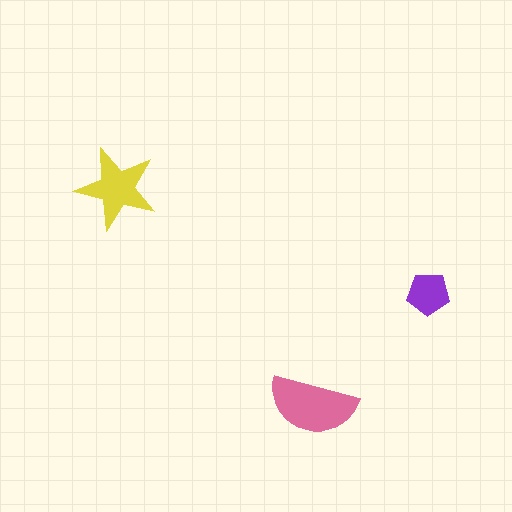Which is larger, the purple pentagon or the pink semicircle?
The pink semicircle.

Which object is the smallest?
The purple pentagon.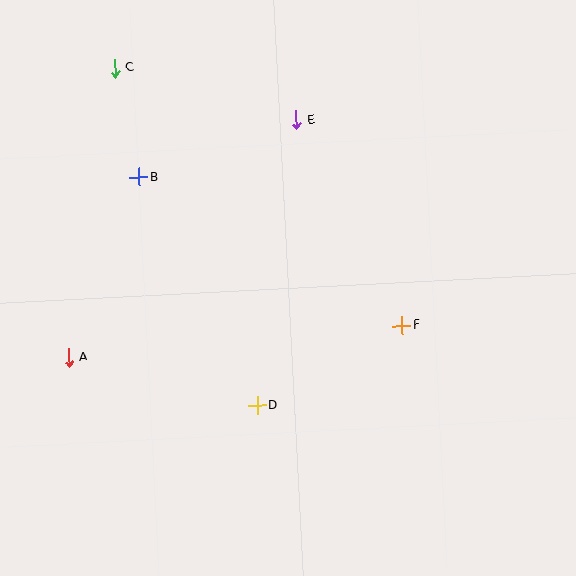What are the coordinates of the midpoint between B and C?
The midpoint between B and C is at (127, 122).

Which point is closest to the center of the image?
Point F at (402, 325) is closest to the center.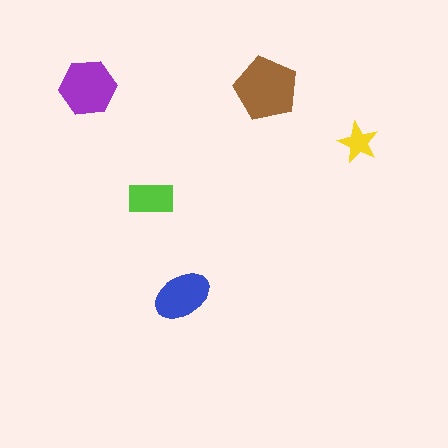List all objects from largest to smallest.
The brown pentagon, the purple hexagon, the blue ellipse, the lime rectangle, the yellow star.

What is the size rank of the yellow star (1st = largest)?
5th.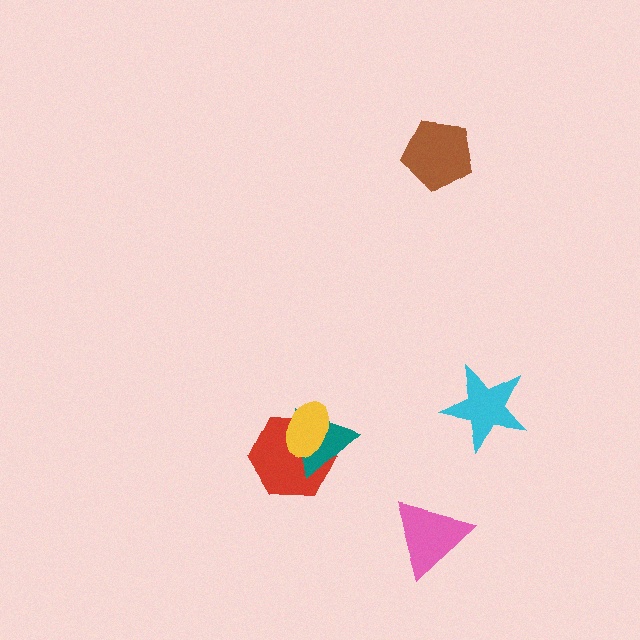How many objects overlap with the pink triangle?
0 objects overlap with the pink triangle.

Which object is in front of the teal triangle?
The yellow ellipse is in front of the teal triangle.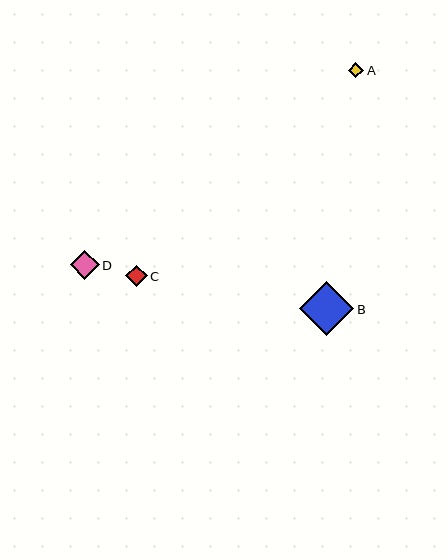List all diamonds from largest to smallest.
From largest to smallest: B, D, C, A.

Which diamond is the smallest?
Diamond A is the smallest with a size of approximately 16 pixels.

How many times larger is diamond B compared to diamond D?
Diamond B is approximately 1.9 times the size of diamond D.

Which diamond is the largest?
Diamond B is the largest with a size of approximately 54 pixels.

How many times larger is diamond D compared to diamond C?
Diamond D is approximately 1.3 times the size of diamond C.